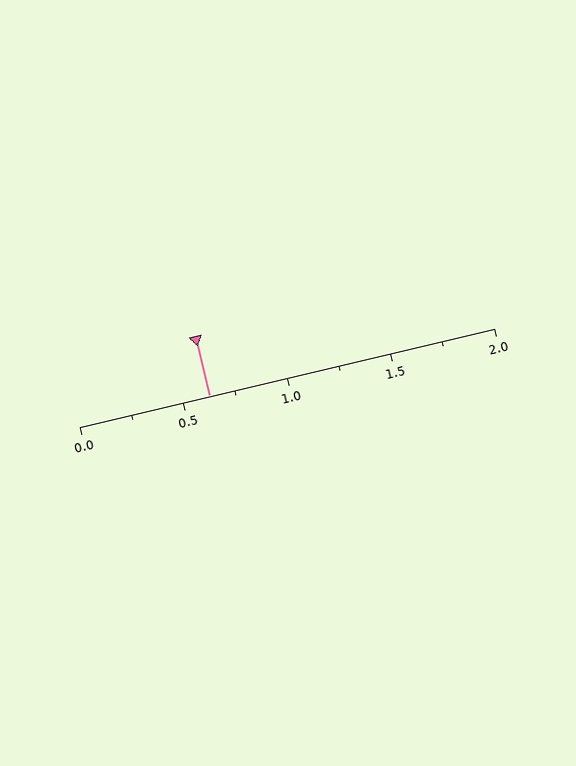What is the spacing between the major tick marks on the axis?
The major ticks are spaced 0.5 apart.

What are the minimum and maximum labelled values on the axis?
The axis runs from 0.0 to 2.0.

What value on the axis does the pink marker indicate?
The marker indicates approximately 0.62.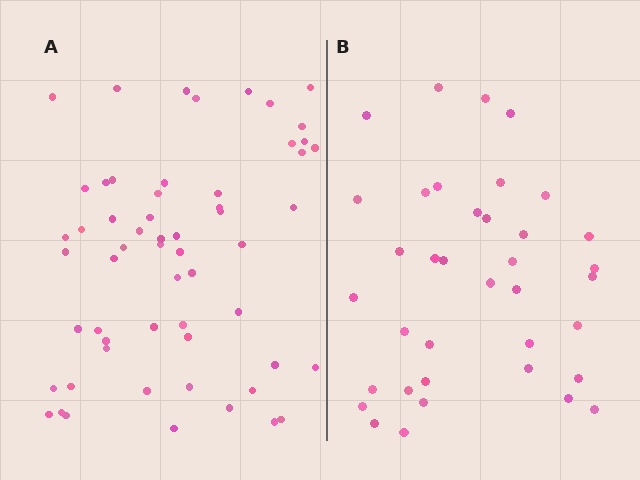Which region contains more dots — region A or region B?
Region A (the left region) has more dots.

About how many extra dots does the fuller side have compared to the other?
Region A has approximately 20 more dots than region B.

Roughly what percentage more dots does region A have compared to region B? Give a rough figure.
About 55% more.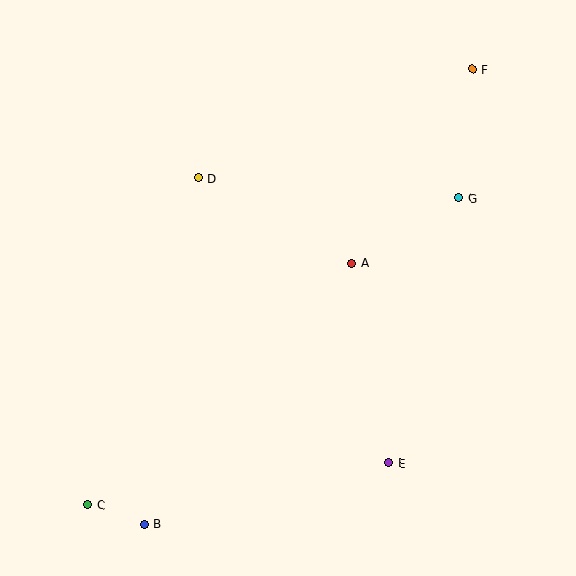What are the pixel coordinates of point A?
Point A is at (352, 263).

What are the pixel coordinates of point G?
Point G is at (459, 198).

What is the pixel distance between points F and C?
The distance between F and C is 581 pixels.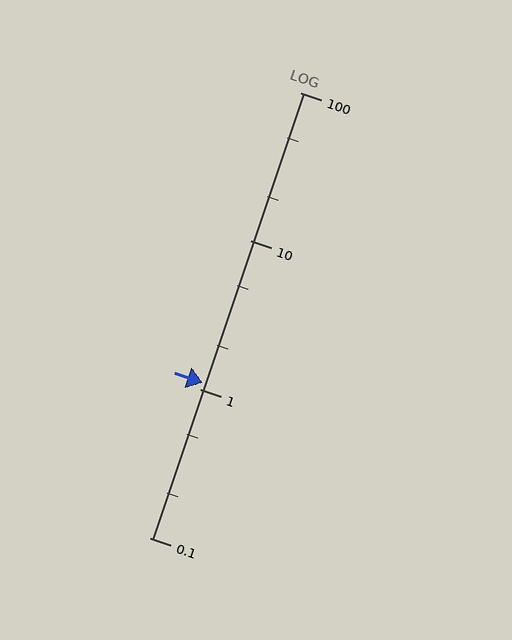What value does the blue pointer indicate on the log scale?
The pointer indicates approximately 1.1.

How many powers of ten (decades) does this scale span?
The scale spans 3 decades, from 0.1 to 100.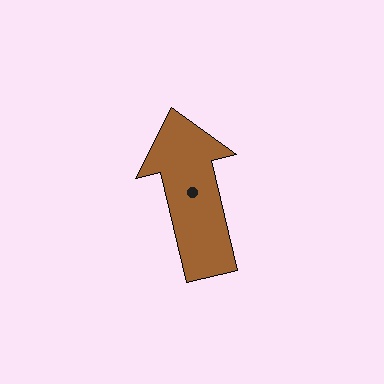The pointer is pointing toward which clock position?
Roughly 12 o'clock.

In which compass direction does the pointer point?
North.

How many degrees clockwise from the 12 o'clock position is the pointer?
Approximately 347 degrees.